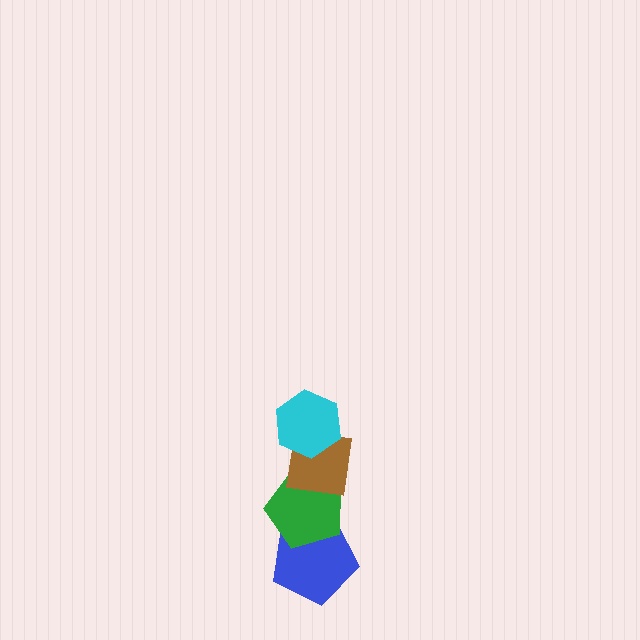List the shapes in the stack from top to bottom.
From top to bottom: the cyan hexagon, the brown square, the green pentagon, the blue pentagon.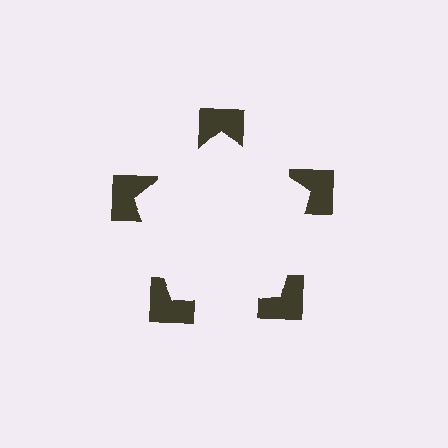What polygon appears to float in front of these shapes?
An illusory pentagon — its edges are inferred from the aligned wedge cuts in the notched squares, not physically drawn.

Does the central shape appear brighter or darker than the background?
It typically appears slightly brighter than the background, even though no actual brightness change is drawn.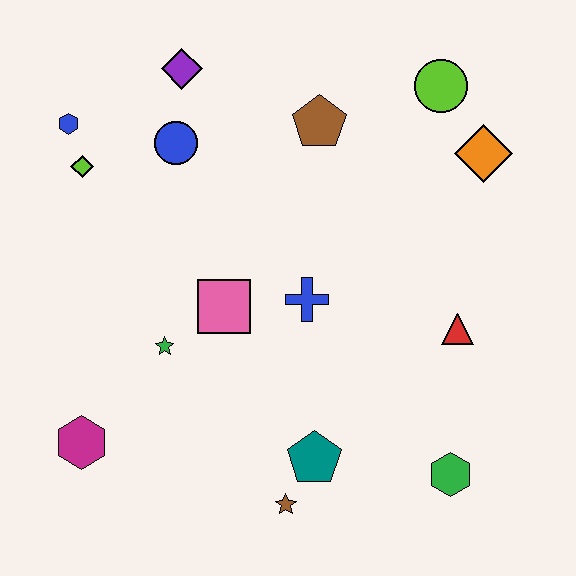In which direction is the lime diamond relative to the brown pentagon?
The lime diamond is to the left of the brown pentagon.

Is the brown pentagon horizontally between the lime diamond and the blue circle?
No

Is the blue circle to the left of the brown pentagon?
Yes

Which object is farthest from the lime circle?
The magenta hexagon is farthest from the lime circle.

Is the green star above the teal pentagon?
Yes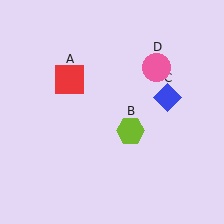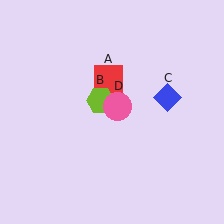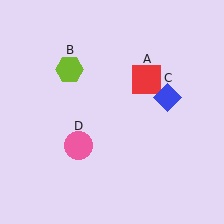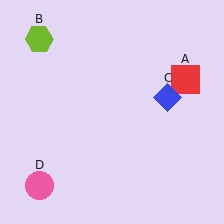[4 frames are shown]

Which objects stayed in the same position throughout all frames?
Blue diamond (object C) remained stationary.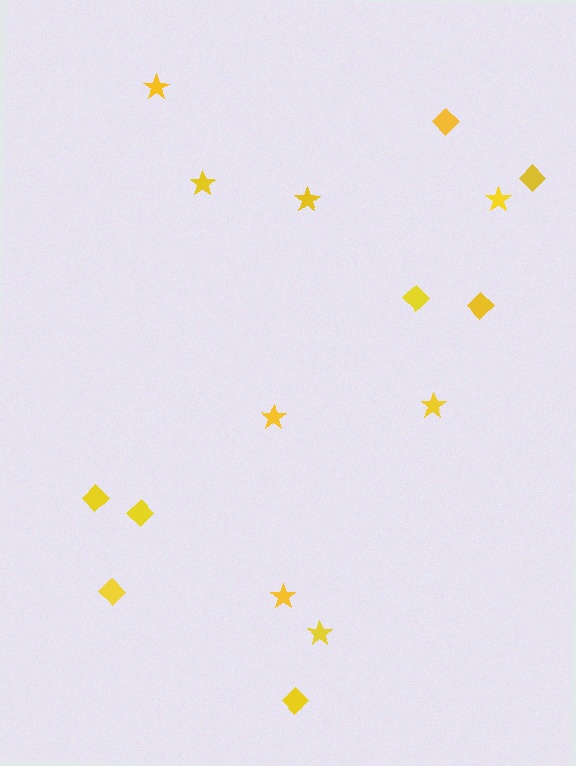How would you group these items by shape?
There are 2 groups: one group of stars (8) and one group of diamonds (8).